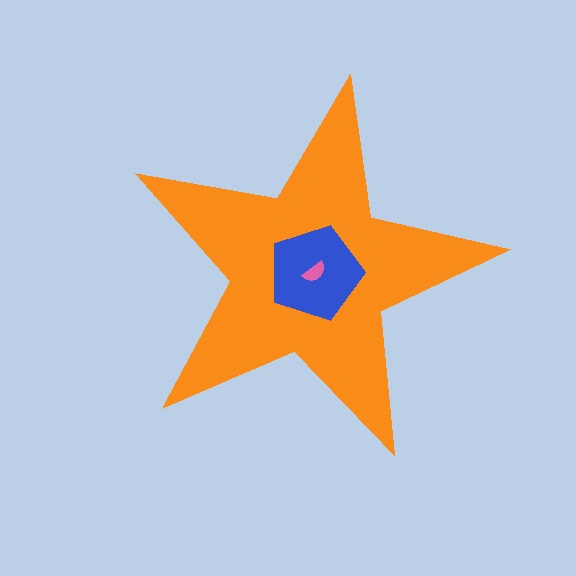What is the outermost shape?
The orange star.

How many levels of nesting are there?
3.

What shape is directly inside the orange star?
The blue pentagon.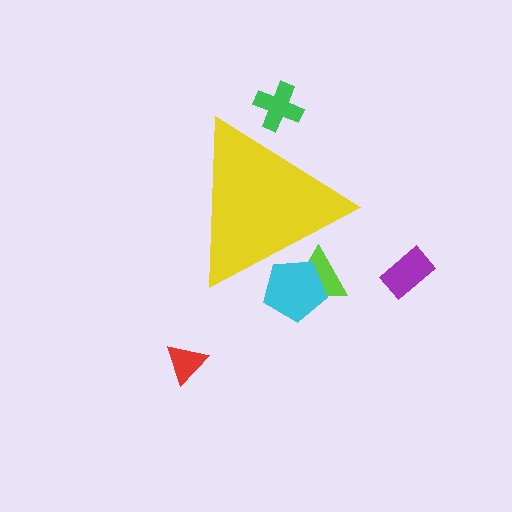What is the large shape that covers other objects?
A yellow triangle.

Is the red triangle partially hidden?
No, the red triangle is fully visible.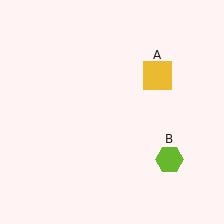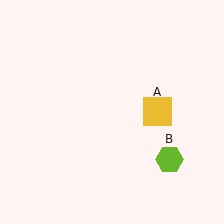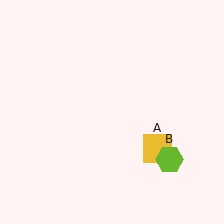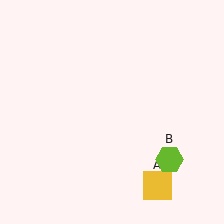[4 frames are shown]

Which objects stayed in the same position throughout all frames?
Lime hexagon (object B) remained stationary.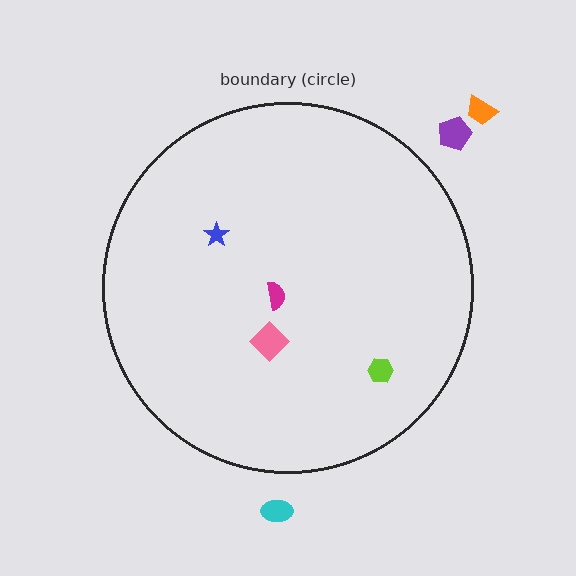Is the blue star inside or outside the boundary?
Inside.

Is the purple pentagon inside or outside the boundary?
Outside.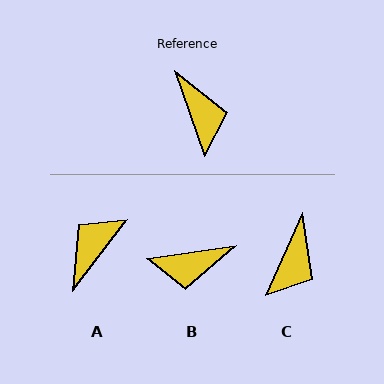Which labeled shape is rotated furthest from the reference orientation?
A, about 123 degrees away.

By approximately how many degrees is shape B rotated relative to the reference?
Approximately 101 degrees clockwise.